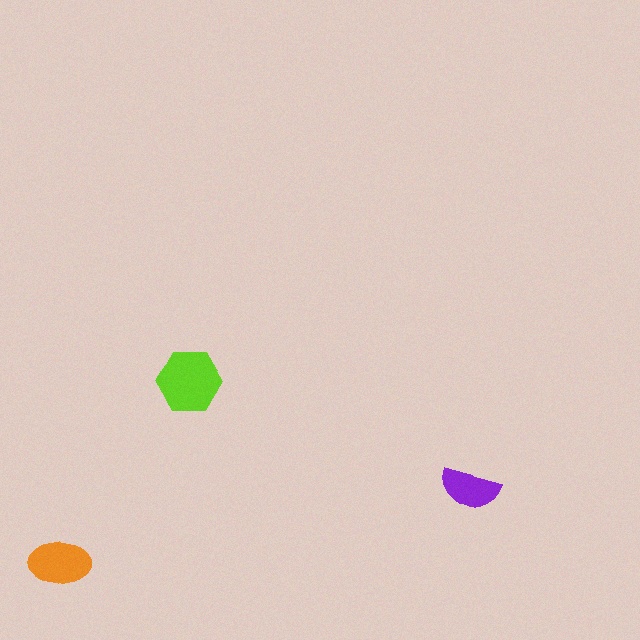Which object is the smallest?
The purple semicircle.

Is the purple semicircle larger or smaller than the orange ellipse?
Smaller.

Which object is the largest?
The lime hexagon.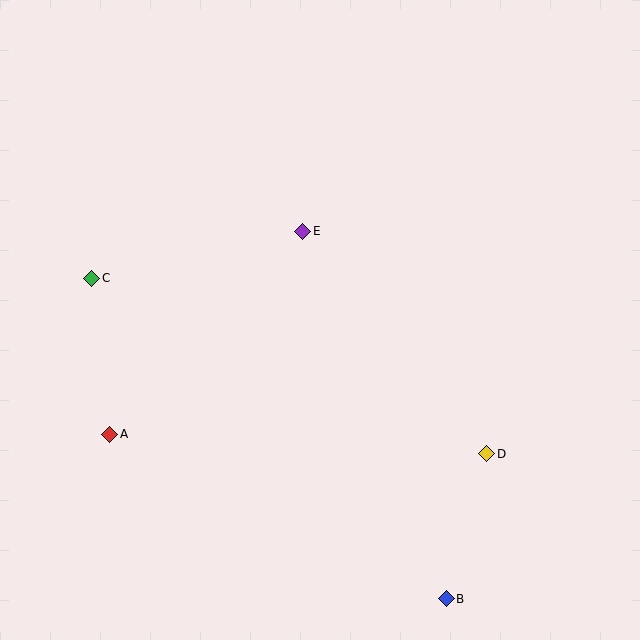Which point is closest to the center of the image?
Point E at (303, 231) is closest to the center.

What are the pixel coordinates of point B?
Point B is at (446, 599).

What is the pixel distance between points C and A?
The distance between C and A is 157 pixels.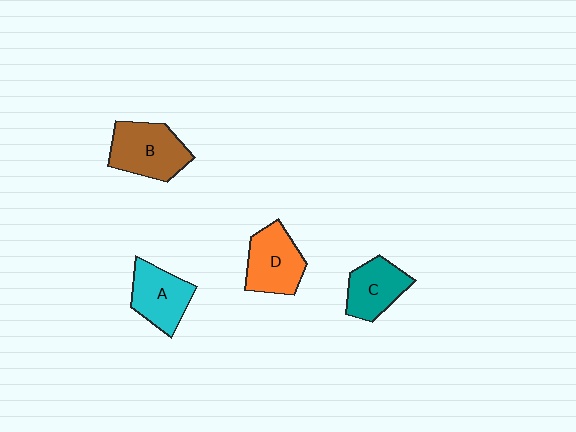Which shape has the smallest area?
Shape C (teal).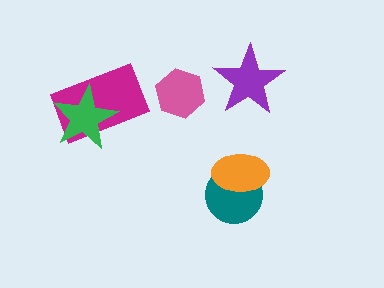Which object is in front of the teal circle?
The orange ellipse is in front of the teal circle.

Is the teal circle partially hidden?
Yes, it is partially covered by another shape.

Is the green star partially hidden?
No, no other shape covers it.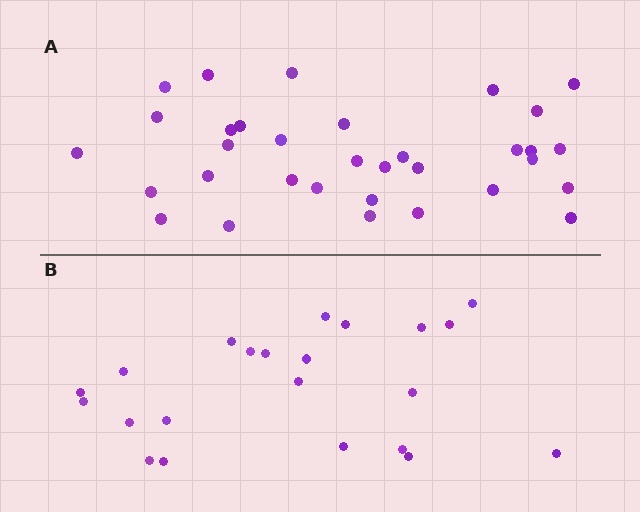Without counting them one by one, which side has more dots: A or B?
Region A (the top region) has more dots.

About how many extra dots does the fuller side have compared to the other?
Region A has roughly 12 or so more dots than region B.